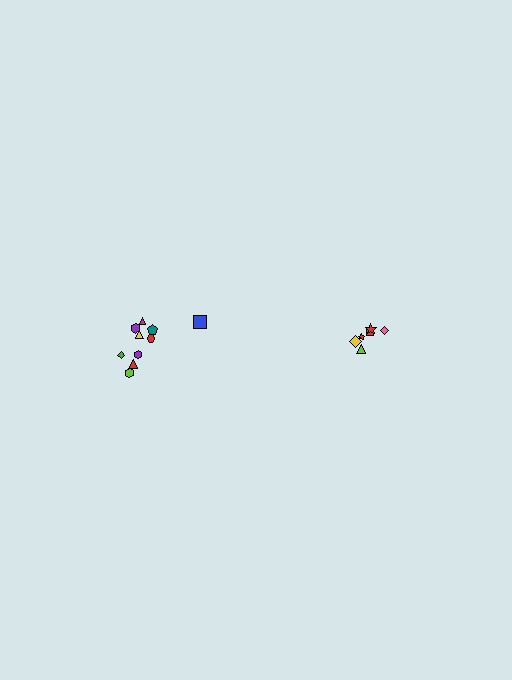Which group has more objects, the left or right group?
The left group.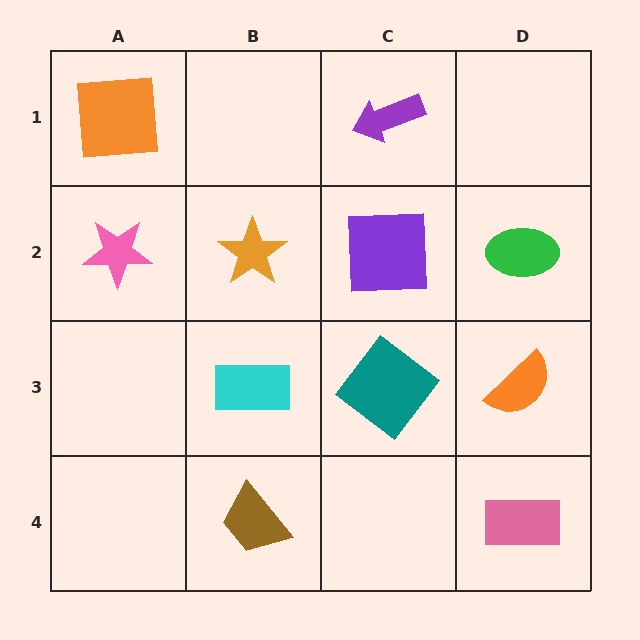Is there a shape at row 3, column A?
No, that cell is empty.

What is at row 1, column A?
An orange square.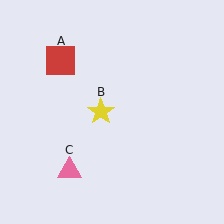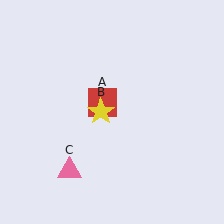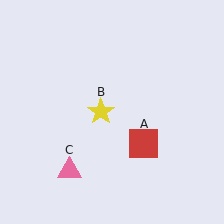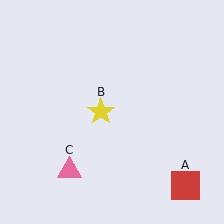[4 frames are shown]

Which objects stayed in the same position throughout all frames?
Yellow star (object B) and pink triangle (object C) remained stationary.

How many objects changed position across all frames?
1 object changed position: red square (object A).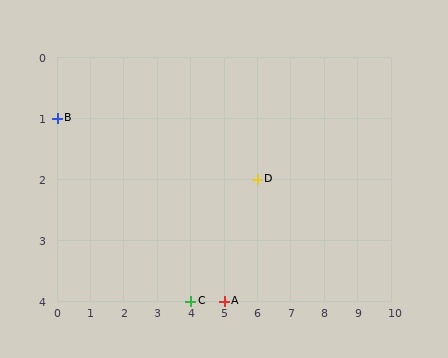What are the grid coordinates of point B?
Point B is at grid coordinates (0, 1).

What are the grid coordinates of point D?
Point D is at grid coordinates (6, 2).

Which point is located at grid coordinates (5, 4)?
Point A is at (5, 4).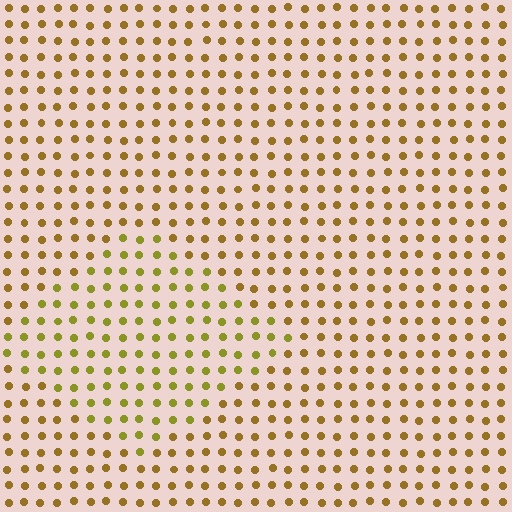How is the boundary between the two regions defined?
The boundary is defined purely by a slight shift in hue (about 25 degrees). Spacing, size, and orientation are identical on both sides.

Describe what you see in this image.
The image is filled with small brown elements in a uniform arrangement. A diamond-shaped region is visible where the elements are tinted to a slightly different hue, forming a subtle color boundary.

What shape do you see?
I see a diamond.